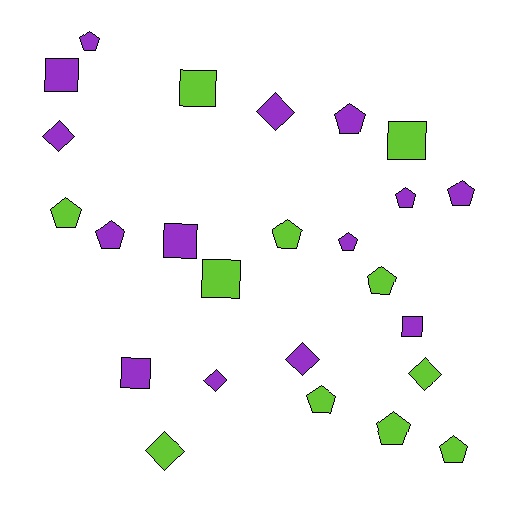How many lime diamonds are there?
There are 2 lime diamonds.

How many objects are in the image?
There are 25 objects.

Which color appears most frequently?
Purple, with 14 objects.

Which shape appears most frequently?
Pentagon, with 12 objects.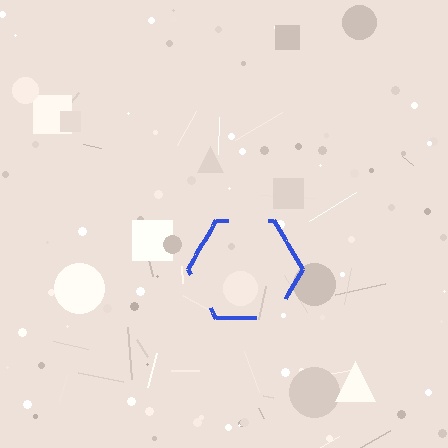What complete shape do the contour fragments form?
The contour fragments form a hexagon.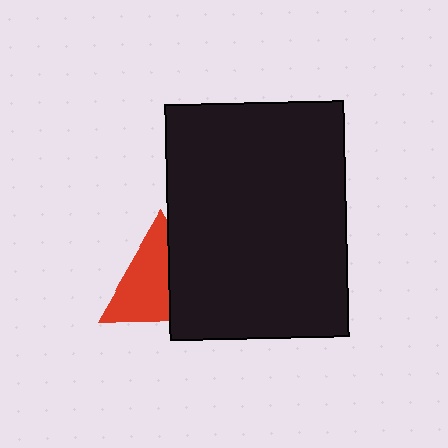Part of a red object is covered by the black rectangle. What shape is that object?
It is a triangle.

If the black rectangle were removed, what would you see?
You would see the complete red triangle.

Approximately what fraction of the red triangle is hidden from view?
Roughly 40% of the red triangle is hidden behind the black rectangle.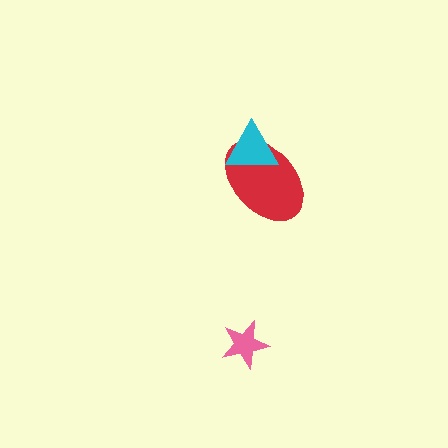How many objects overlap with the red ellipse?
1 object overlaps with the red ellipse.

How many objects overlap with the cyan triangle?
1 object overlaps with the cyan triangle.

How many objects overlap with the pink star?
0 objects overlap with the pink star.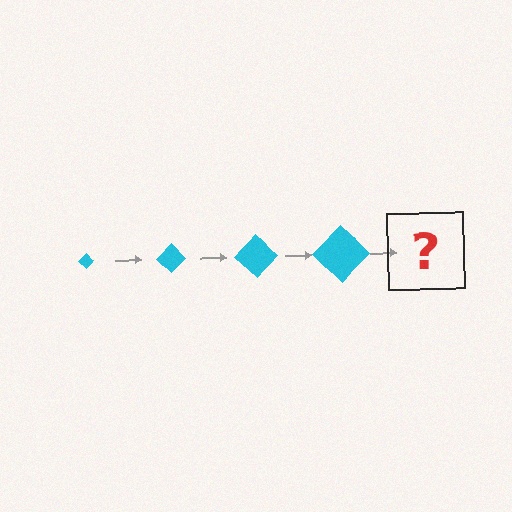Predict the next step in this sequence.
The next step is a cyan diamond, larger than the previous one.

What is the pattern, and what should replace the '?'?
The pattern is that the diamond gets progressively larger each step. The '?' should be a cyan diamond, larger than the previous one.